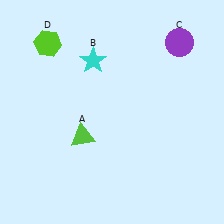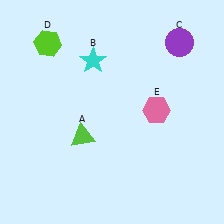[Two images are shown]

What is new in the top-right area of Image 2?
A pink hexagon (E) was added in the top-right area of Image 2.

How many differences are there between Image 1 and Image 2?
There is 1 difference between the two images.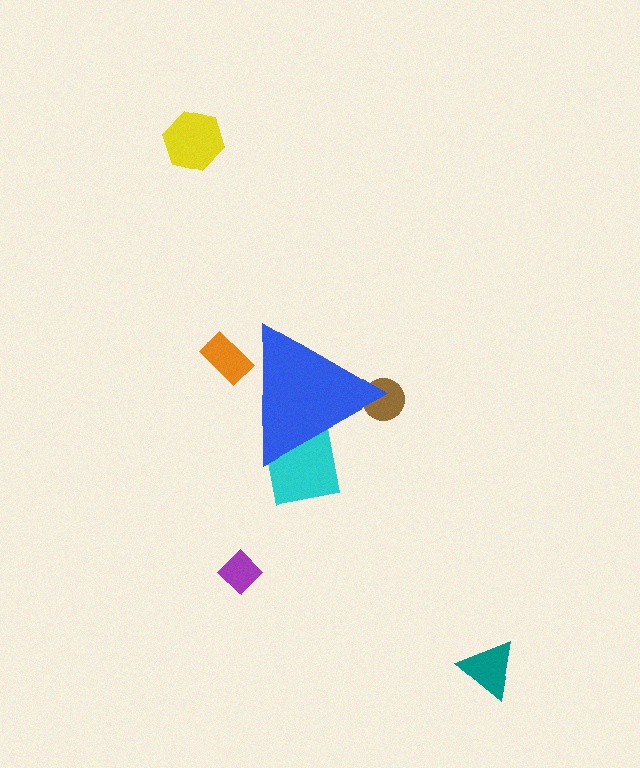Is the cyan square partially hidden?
Yes, the cyan square is partially hidden behind the blue triangle.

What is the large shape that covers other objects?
A blue triangle.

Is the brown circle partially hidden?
Yes, the brown circle is partially hidden behind the blue triangle.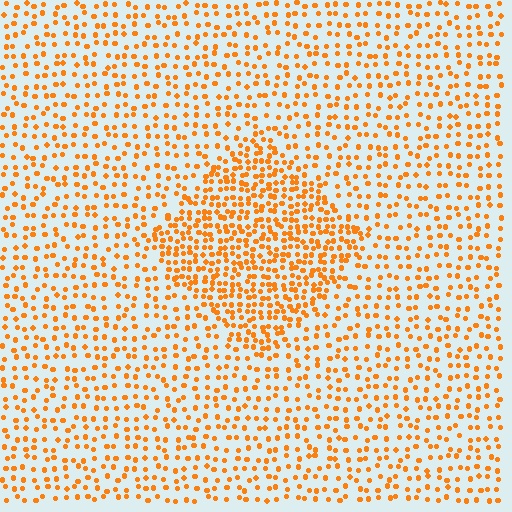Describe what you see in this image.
The image contains small orange elements arranged at two different densities. A diamond-shaped region is visible where the elements are more densely packed than the surrounding area.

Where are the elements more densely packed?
The elements are more densely packed inside the diamond boundary.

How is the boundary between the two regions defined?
The boundary is defined by a change in element density (approximately 2.0x ratio). All elements are the same color, size, and shape.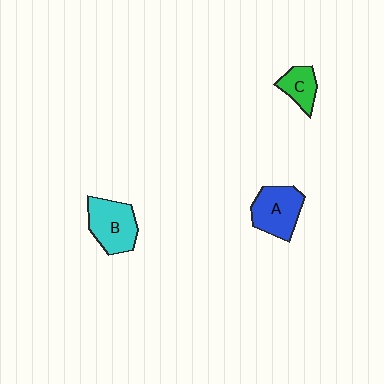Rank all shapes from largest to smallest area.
From largest to smallest: B (cyan), A (blue), C (green).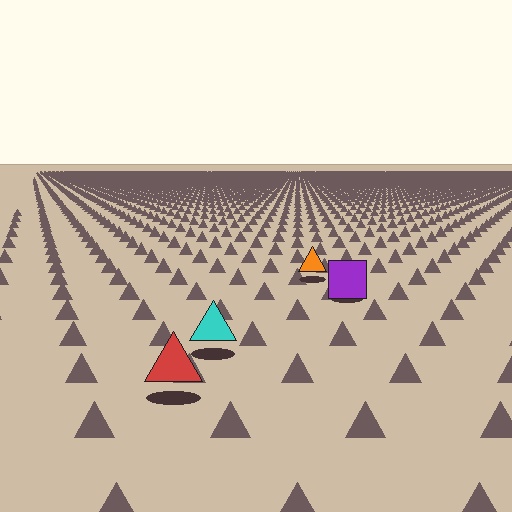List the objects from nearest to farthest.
From nearest to farthest: the red triangle, the cyan triangle, the purple square, the orange triangle.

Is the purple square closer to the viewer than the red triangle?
No. The red triangle is closer — you can tell from the texture gradient: the ground texture is coarser near it.